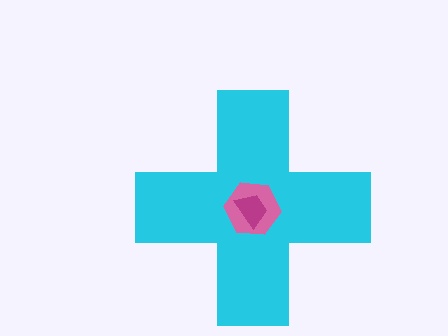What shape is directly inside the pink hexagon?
The magenta trapezoid.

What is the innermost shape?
The magenta trapezoid.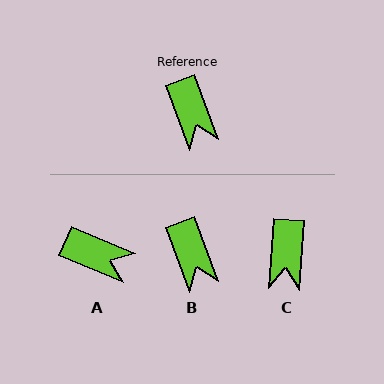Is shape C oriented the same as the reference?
No, it is off by about 25 degrees.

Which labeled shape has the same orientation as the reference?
B.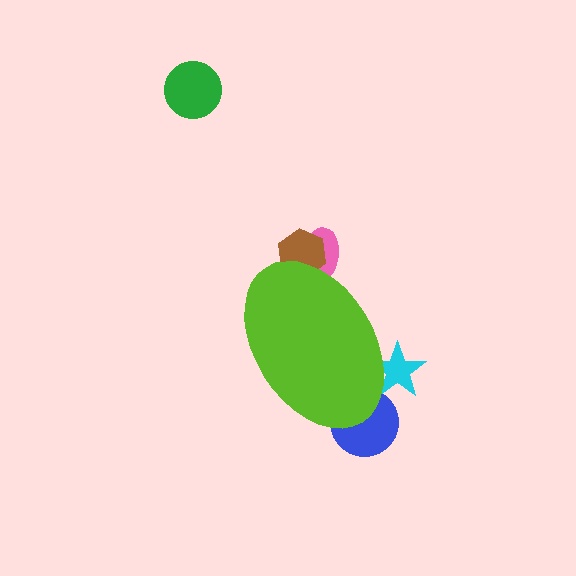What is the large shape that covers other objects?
A lime ellipse.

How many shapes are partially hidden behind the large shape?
4 shapes are partially hidden.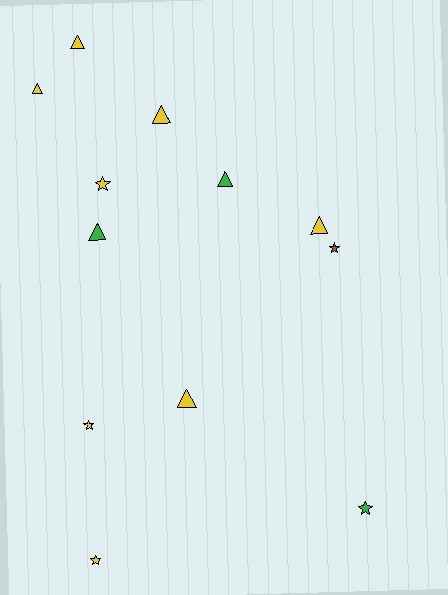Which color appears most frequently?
Yellow, with 8 objects.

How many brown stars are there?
There is 1 brown star.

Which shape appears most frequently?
Triangle, with 7 objects.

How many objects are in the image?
There are 12 objects.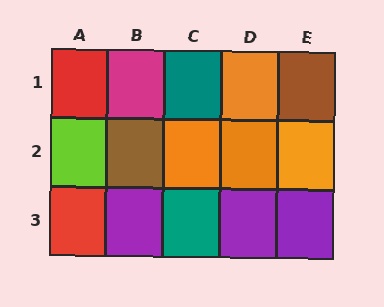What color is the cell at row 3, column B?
Purple.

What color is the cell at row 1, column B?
Magenta.